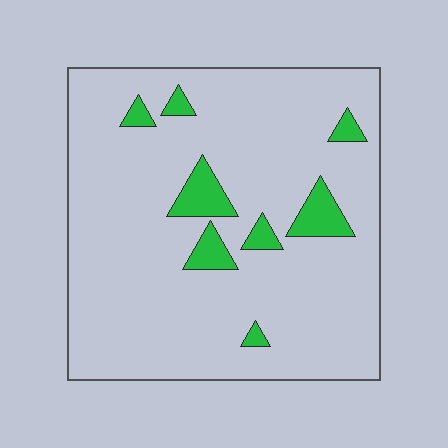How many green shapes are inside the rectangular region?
8.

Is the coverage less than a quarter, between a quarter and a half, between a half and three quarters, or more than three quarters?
Less than a quarter.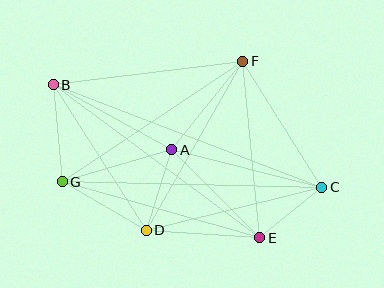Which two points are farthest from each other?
Points B and C are farthest from each other.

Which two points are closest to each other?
Points C and E are closest to each other.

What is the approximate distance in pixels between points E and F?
The distance between E and F is approximately 177 pixels.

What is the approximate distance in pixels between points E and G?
The distance between E and G is approximately 205 pixels.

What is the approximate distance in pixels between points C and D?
The distance between C and D is approximately 180 pixels.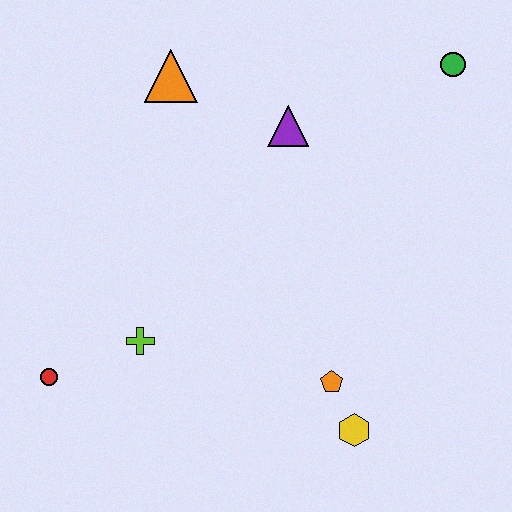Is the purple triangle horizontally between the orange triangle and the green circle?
Yes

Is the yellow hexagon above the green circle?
No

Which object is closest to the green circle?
The purple triangle is closest to the green circle.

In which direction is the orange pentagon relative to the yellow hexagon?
The orange pentagon is above the yellow hexagon.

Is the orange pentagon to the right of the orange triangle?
Yes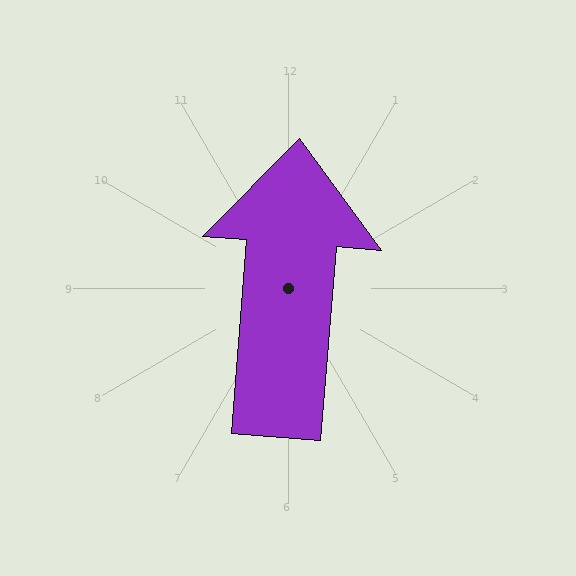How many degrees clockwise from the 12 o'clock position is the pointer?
Approximately 5 degrees.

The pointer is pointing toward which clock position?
Roughly 12 o'clock.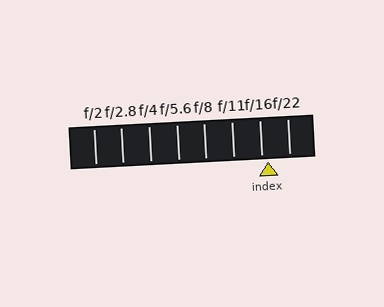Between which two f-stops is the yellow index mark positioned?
The index mark is between f/16 and f/22.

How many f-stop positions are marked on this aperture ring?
There are 8 f-stop positions marked.